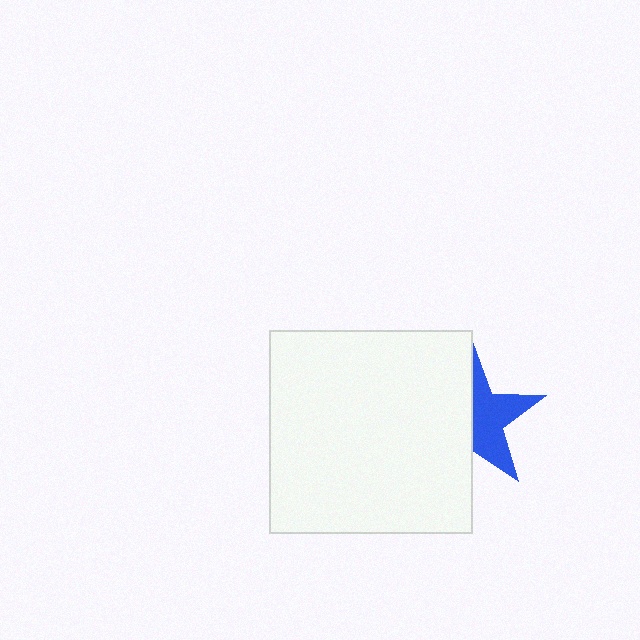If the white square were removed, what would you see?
You would see the complete blue star.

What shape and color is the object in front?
The object in front is a white square.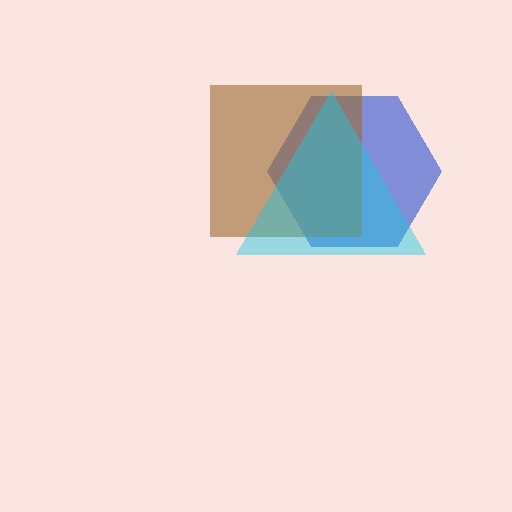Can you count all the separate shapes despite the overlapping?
Yes, there are 3 separate shapes.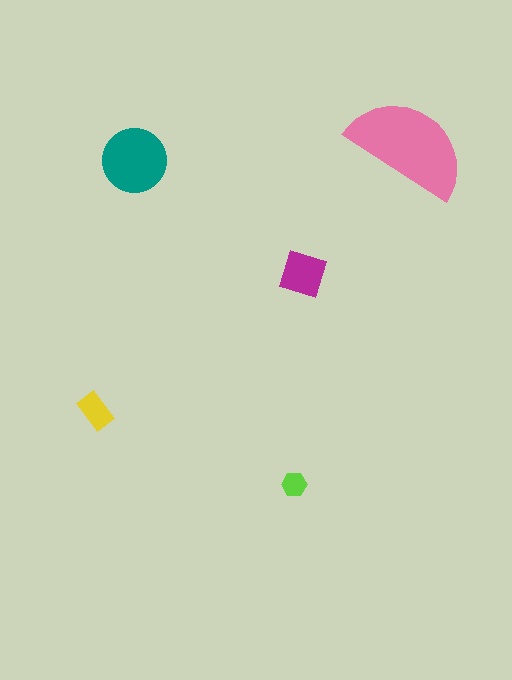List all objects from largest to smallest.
The pink semicircle, the teal circle, the magenta diamond, the yellow rectangle, the lime hexagon.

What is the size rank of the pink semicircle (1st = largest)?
1st.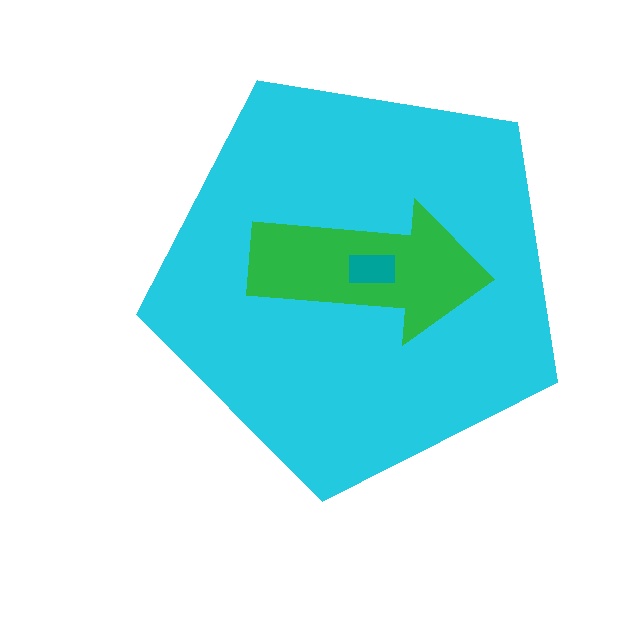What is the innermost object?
The teal rectangle.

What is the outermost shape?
The cyan pentagon.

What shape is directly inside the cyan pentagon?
The green arrow.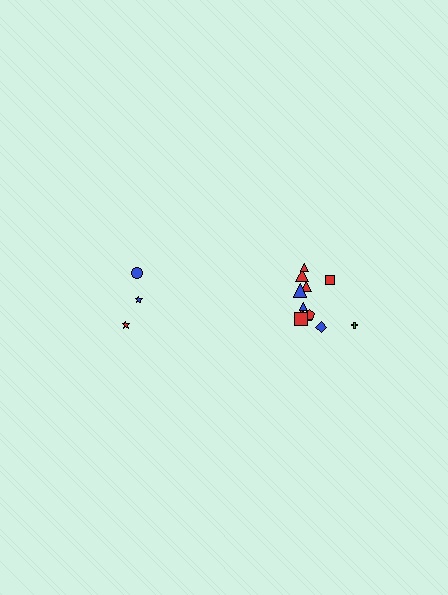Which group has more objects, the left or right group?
The right group.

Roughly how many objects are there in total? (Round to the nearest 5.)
Roughly 15 objects in total.